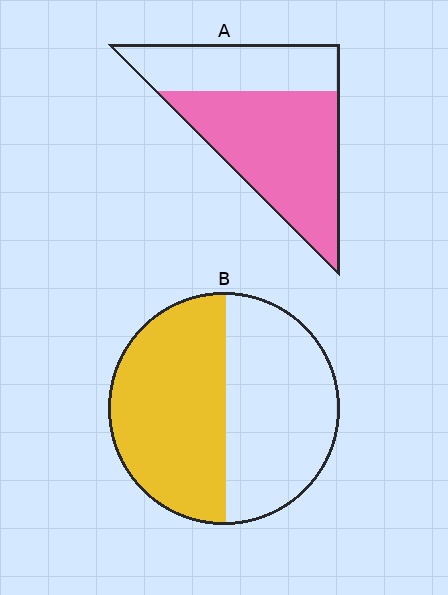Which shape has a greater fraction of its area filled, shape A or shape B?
Shape A.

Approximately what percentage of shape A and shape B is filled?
A is approximately 65% and B is approximately 50%.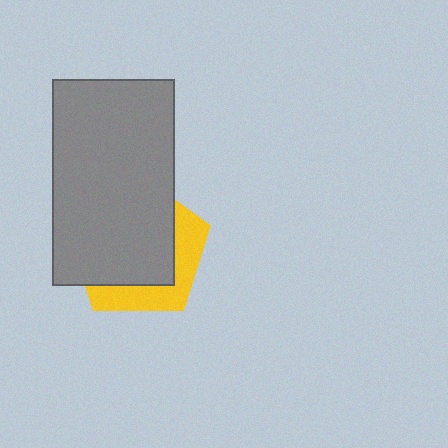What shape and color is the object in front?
The object in front is a gray rectangle.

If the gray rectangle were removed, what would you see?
You would see the complete yellow pentagon.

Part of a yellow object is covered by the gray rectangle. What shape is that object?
It is a pentagon.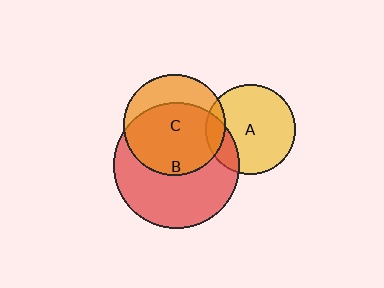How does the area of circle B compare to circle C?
Approximately 1.5 times.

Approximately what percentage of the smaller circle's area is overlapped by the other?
Approximately 15%.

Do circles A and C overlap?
Yes.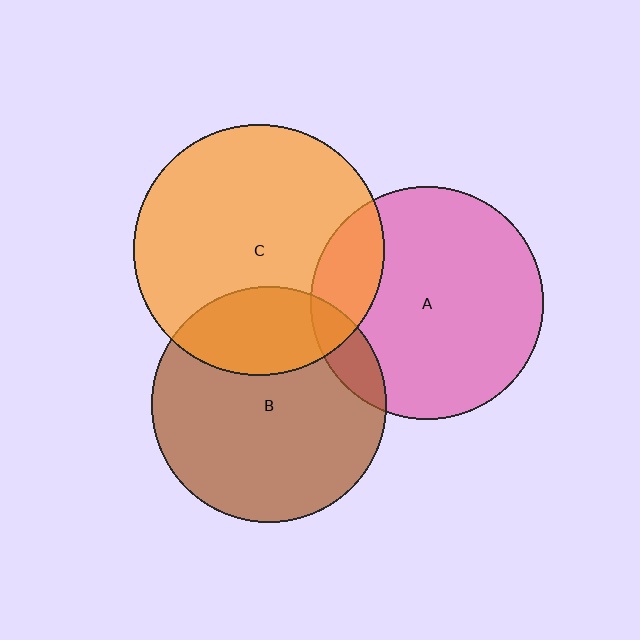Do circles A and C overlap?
Yes.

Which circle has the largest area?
Circle C (orange).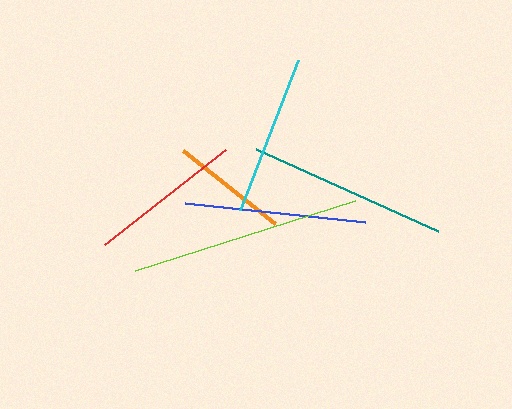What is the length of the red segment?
The red segment is approximately 153 pixels long.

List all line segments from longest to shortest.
From longest to shortest: lime, teal, blue, cyan, red, orange.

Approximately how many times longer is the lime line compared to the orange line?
The lime line is approximately 2.0 times the length of the orange line.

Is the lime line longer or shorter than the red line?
The lime line is longer than the red line.